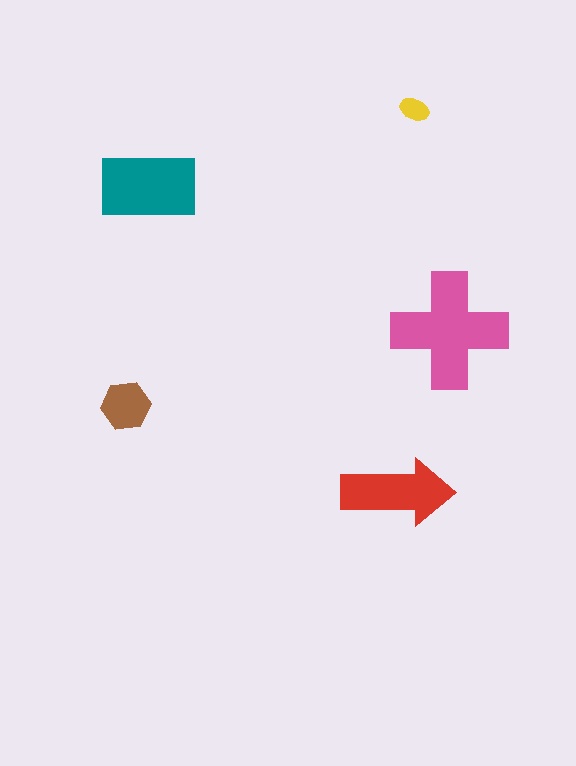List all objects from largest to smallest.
The pink cross, the teal rectangle, the red arrow, the brown hexagon, the yellow ellipse.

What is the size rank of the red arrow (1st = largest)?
3rd.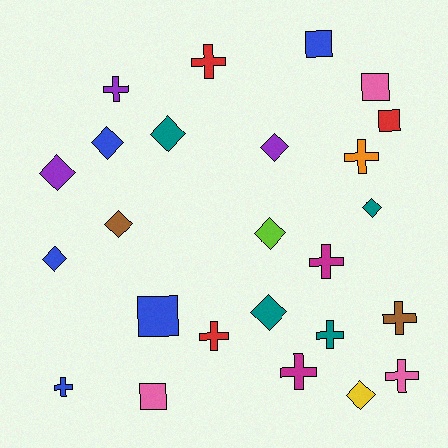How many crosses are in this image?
There are 10 crosses.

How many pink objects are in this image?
There are 3 pink objects.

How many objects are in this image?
There are 25 objects.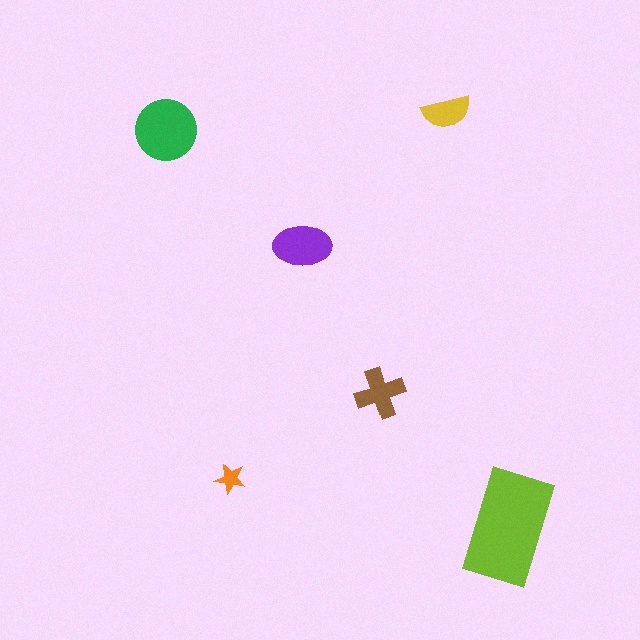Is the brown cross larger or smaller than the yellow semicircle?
Larger.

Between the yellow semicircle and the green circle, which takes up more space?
The green circle.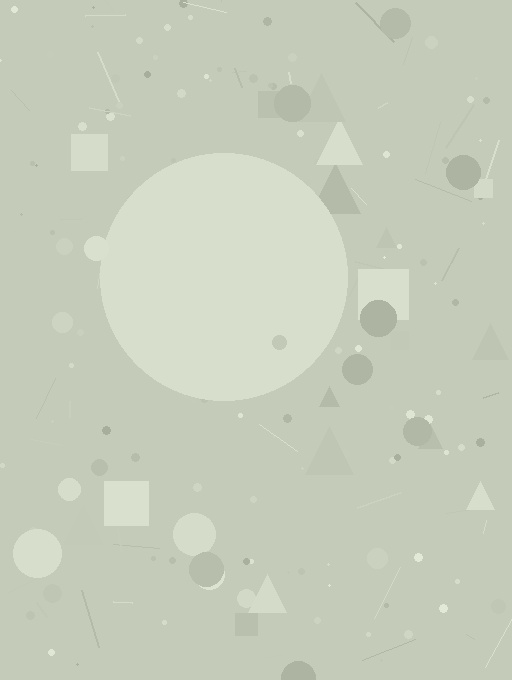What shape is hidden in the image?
A circle is hidden in the image.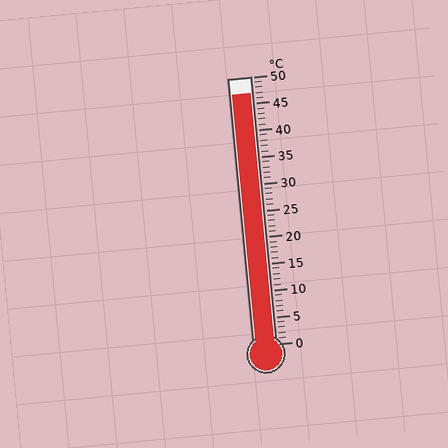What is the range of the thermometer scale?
The thermometer scale ranges from 0°C to 50°C.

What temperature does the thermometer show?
The thermometer shows approximately 47°C.